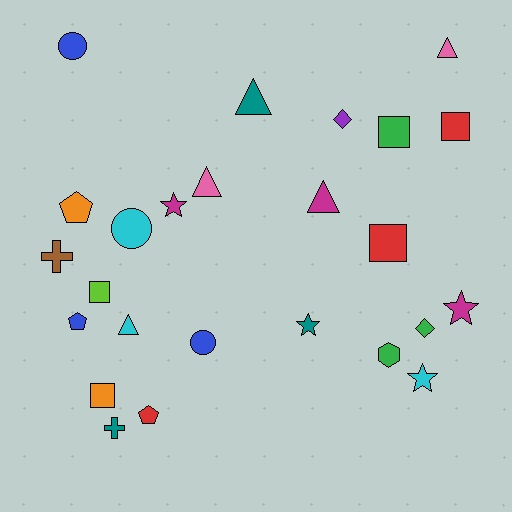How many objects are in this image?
There are 25 objects.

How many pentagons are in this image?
There are 3 pentagons.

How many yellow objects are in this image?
There are no yellow objects.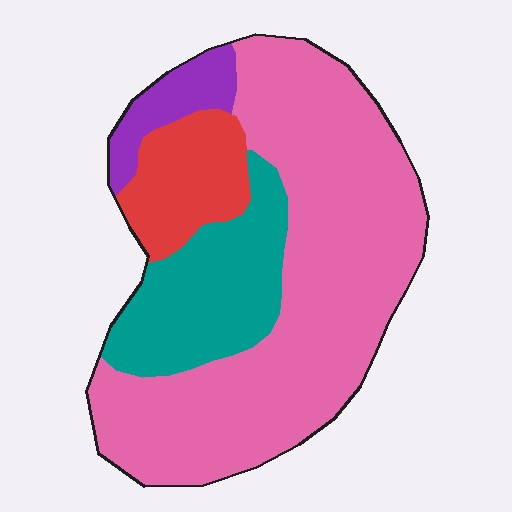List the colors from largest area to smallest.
From largest to smallest: pink, teal, red, purple.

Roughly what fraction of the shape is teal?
Teal covers 20% of the shape.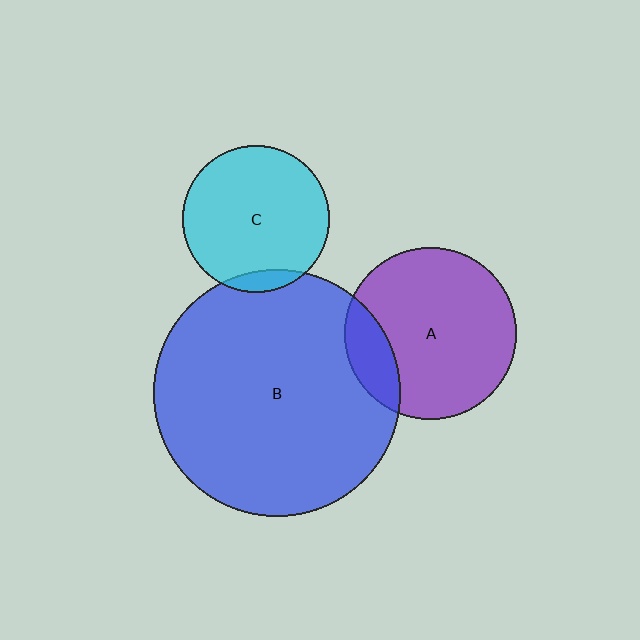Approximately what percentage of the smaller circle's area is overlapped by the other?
Approximately 15%.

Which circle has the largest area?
Circle B (blue).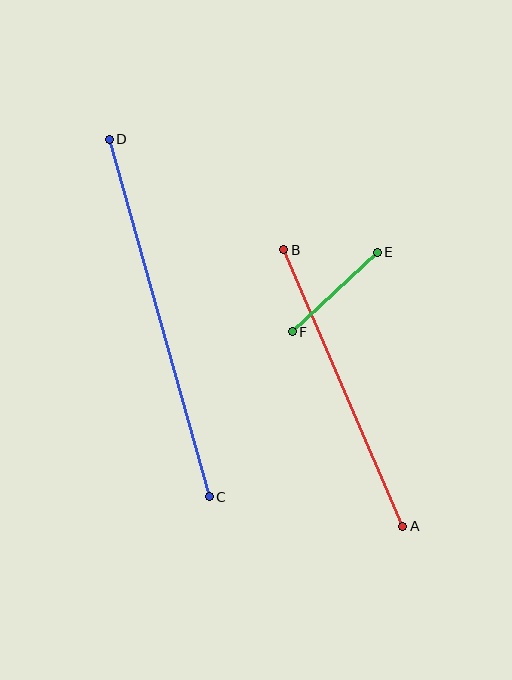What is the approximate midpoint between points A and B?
The midpoint is at approximately (343, 388) pixels.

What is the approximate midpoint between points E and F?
The midpoint is at approximately (335, 292) pixels.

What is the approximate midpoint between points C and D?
The midpoint is at approximately (159, 318) pixels.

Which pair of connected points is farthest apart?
Points C and D are farthest apart.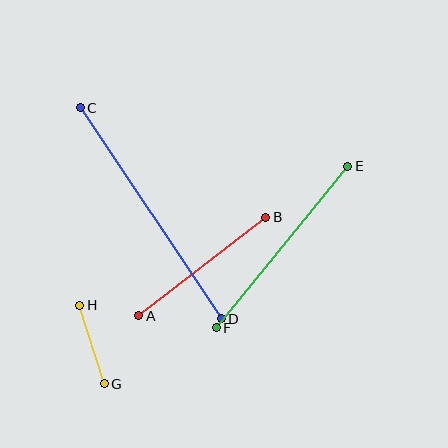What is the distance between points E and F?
The distance is approximately 208 pixels.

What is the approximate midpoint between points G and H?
The midpoint is at approximately (92, 345) pixels.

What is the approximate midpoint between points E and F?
The midpoint is at approximately (282, 247) pixels.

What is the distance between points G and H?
The distance is approximately 82 pixels.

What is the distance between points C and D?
The distance is approximately 253 pixels.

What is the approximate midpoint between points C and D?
The midpoint is at approximately (151, 213) pixels.